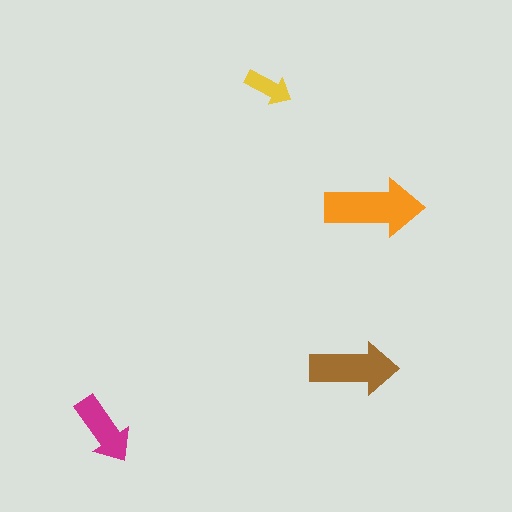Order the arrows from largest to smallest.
the orange one, the brown one, the magenta one, the yellow one.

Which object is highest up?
The yellow arrow is topmost.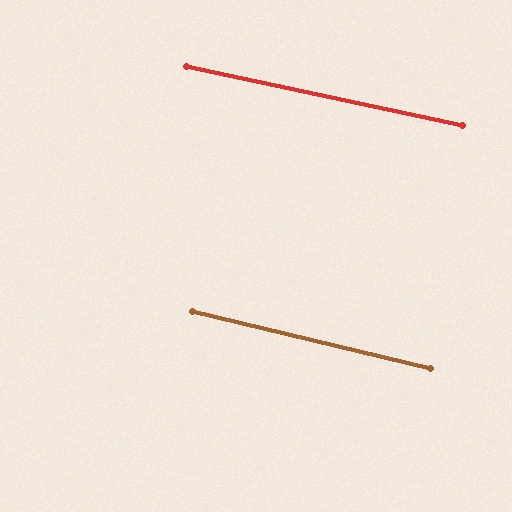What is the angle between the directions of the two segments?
Approximately 1 degree.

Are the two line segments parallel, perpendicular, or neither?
Parallel — their directions differ by only 1.3°.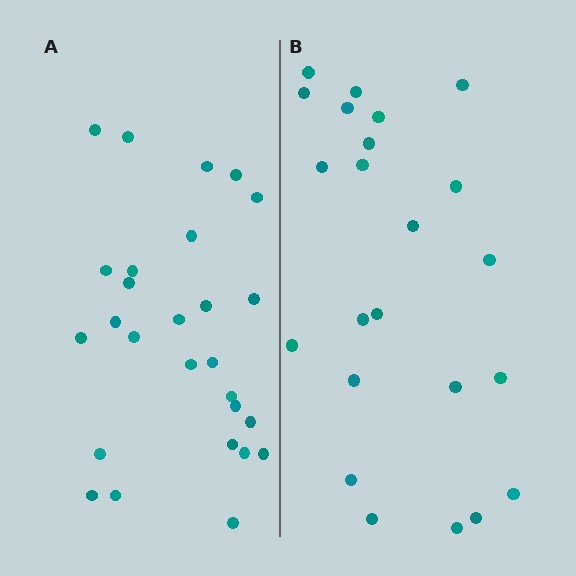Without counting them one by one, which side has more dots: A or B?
Region A (the left region) has more dots.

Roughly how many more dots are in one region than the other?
Region A has about 4 more dots than region B.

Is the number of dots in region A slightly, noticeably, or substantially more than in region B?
Region A has only slightly more — the two regions are fairly close. The ratio is roughly 1.2 to 1.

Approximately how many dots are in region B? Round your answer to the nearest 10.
About 20 dots. (The exact count is 23, which rounds to 20.)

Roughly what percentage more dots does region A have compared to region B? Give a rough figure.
About 15% more.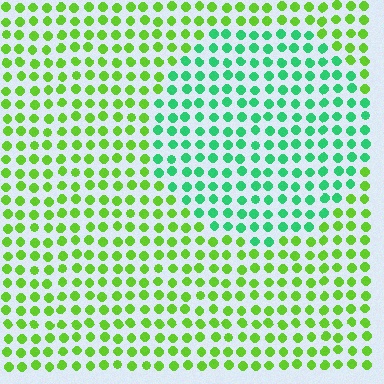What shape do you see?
I see a circle.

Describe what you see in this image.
The image is filled with small lime elements in a uniform arrangement. A circle-shaped region is visible where the elements are tinted to a slightly different hue, forming a subtle color boundary.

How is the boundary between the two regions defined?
The boundary is defined purely by a slight shift in hue (about 46 degrees). Spacing, size, and orientation are identical on both sides.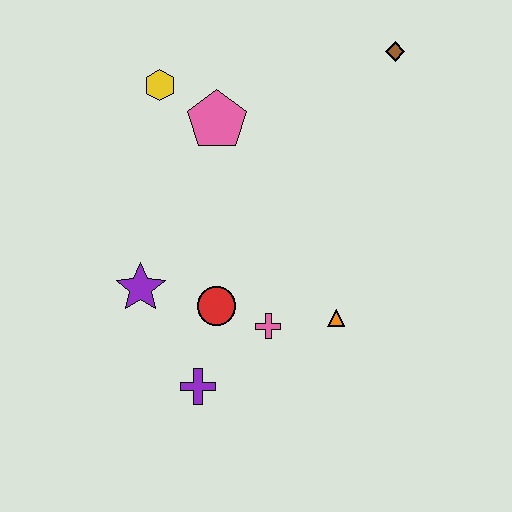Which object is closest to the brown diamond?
The pink pentagon is closest to the brown diamond.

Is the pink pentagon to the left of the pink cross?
Yes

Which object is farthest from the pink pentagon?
The purple cross is farthest from the pink pentagon.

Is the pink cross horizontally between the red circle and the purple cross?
No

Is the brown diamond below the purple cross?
No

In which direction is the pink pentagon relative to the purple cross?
The pink pentagon is above the purple cross.